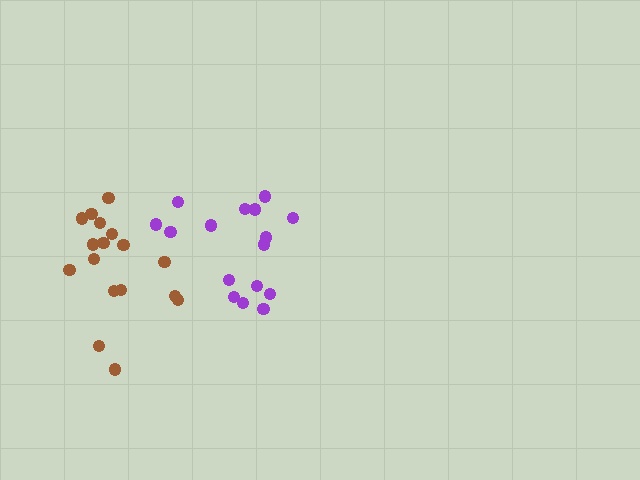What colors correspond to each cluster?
The clusters are colored: purple, brown.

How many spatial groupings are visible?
There are 2 spatial groupings.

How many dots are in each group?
Group 1: 16 dots, Group 2: 17 dots (33 total).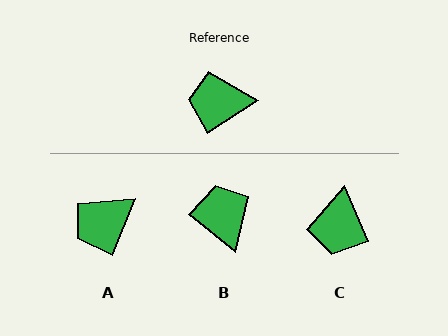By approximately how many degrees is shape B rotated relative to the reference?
Approximately 72 degrees clockwise.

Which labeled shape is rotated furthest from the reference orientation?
C, about 80 degrees away.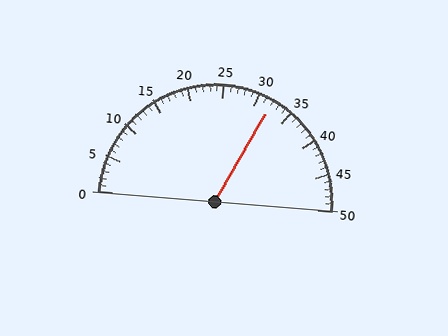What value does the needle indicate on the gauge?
The needle indicates approximately 32.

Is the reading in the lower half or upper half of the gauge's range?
The reading is in the upper half of the range (0 to 50).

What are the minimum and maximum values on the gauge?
The gauge ranges from 0 to 50.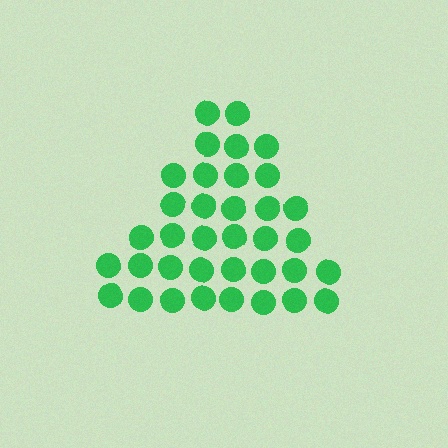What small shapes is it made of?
It is made of small circles.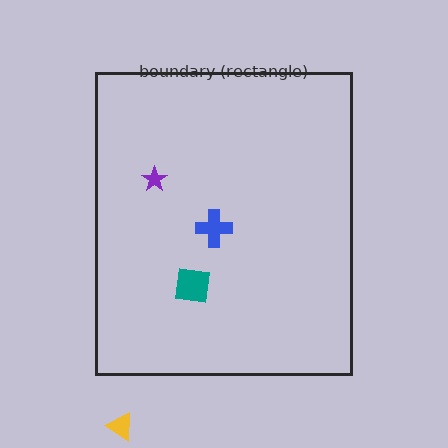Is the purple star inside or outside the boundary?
Inside.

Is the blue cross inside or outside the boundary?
Inside.